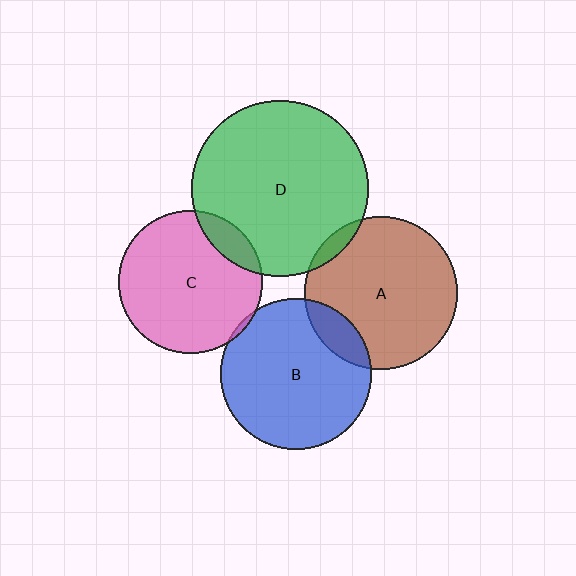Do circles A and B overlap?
Yes.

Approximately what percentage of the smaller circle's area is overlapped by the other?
Approximately 15%.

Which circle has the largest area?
Circle D (green).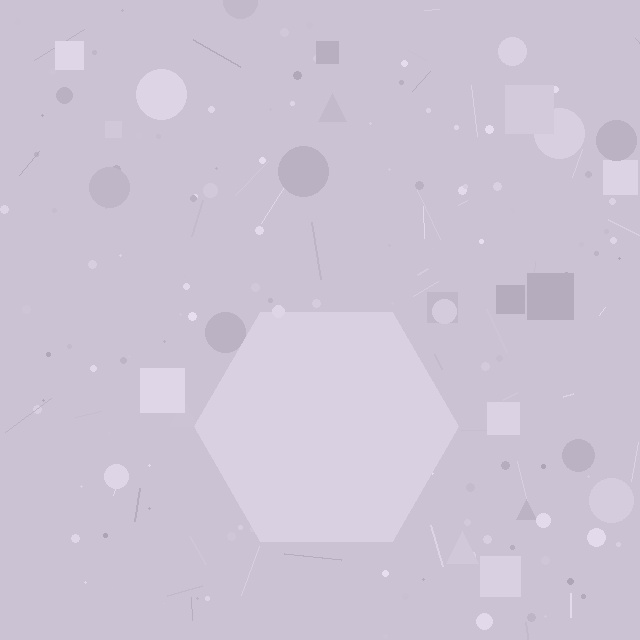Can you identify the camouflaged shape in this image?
The camouflaged shape is a hexagon.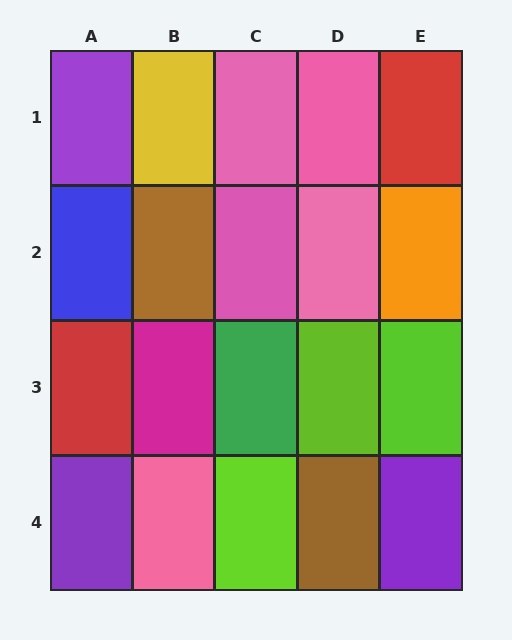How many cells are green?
1 cell is green.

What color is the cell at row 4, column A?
Purple.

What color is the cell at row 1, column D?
Pink.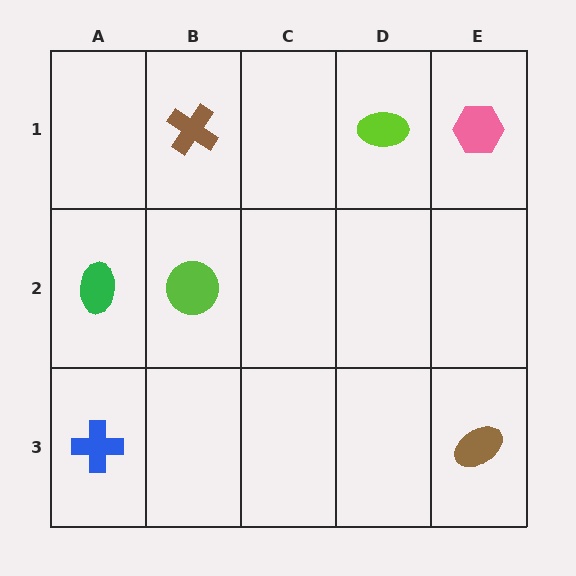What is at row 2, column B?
A lime circle.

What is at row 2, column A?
A green ellipse.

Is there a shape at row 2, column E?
No, that cell is empty.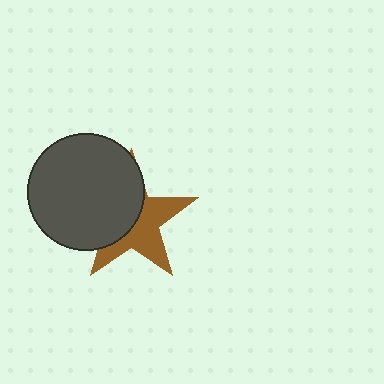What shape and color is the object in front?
The object in front is a dark gray circle.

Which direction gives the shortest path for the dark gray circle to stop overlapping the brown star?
Moving left gives the shortest separation.